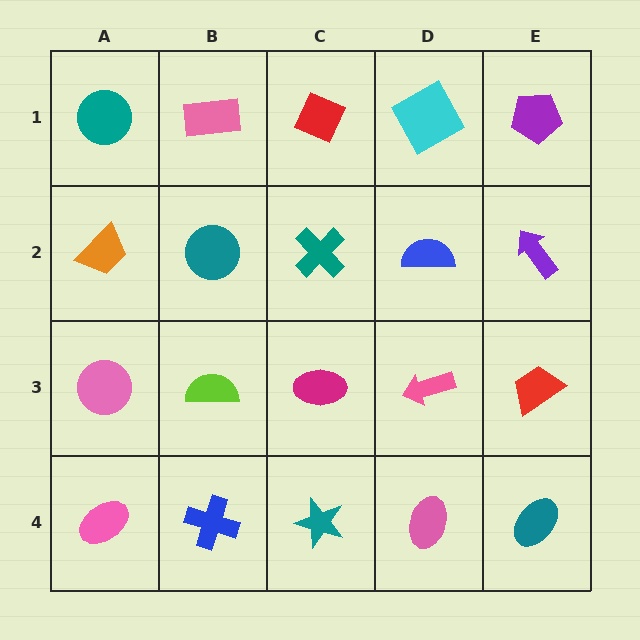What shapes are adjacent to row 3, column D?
A blue semicircle (row 2, column D), a pink ellipse (row 4, column D), a magenta ellipse (row 3, column C), a red trapezoid (row 3, column E).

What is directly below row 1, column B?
A teal circle.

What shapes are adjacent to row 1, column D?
A blue semicircle (row 2, column D), a red diamond (row 1, column C), a purple pentagon (row 1, column E).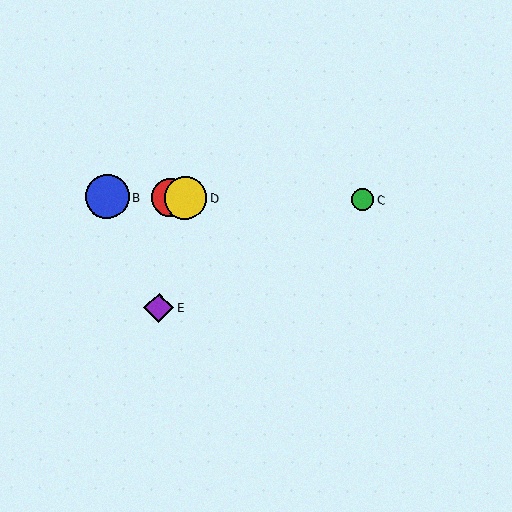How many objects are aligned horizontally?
4 objects (A, B, C, D) are aligned horizontally.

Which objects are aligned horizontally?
Objects A, B, C, D are aligned horizontally.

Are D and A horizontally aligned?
Yes, both are at y≈198.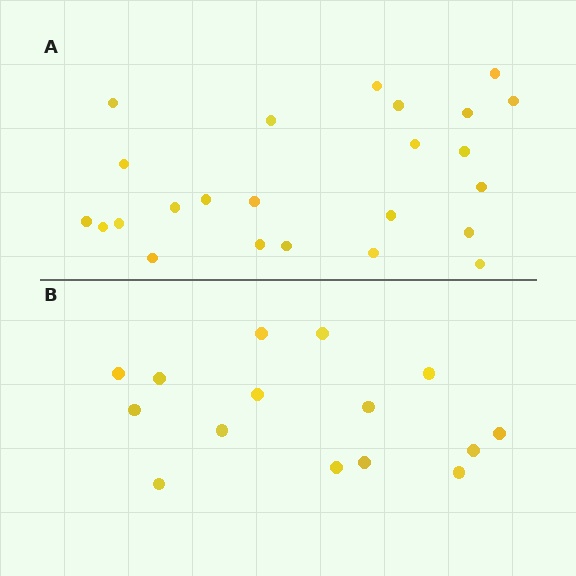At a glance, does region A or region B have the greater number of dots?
Region A (the top region) has more dots.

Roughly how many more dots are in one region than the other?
Region A has roughly 8 or so more dots than region B.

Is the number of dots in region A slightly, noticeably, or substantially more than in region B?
Region A has substantially more. The ratio is roughly 1.6 to 1.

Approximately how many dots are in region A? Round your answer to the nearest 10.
About 20 dots. (The exact count is 24, which rounds to 20.)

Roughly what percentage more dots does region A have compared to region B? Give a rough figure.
About 60% more.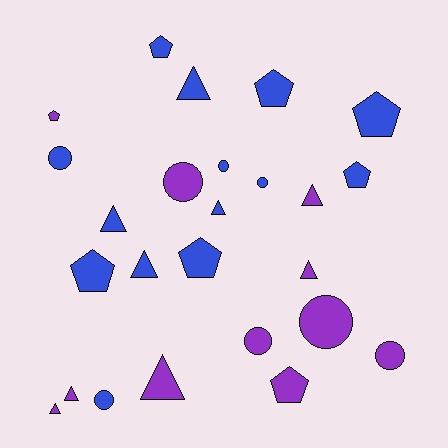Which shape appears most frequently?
Triangle, with 9 objects.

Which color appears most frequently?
Blue, with 14 objects.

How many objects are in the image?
There are 25 objects.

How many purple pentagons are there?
There are 2 purple pentagons.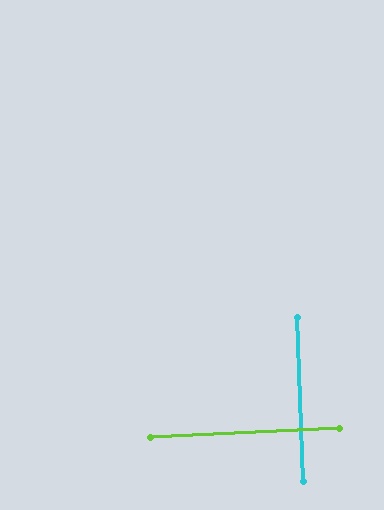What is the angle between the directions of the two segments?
Approximately 89 degrees.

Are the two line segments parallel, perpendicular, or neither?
Perpendicular — they meet at approximately 89°.